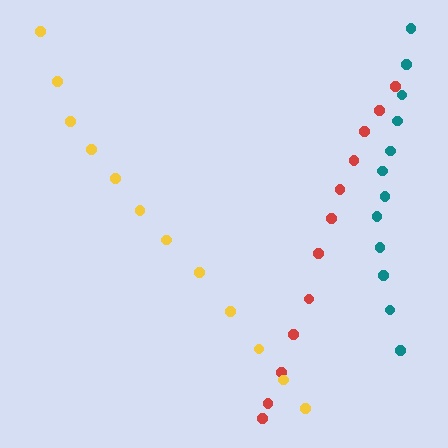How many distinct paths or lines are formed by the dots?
There are 3 distinct paths.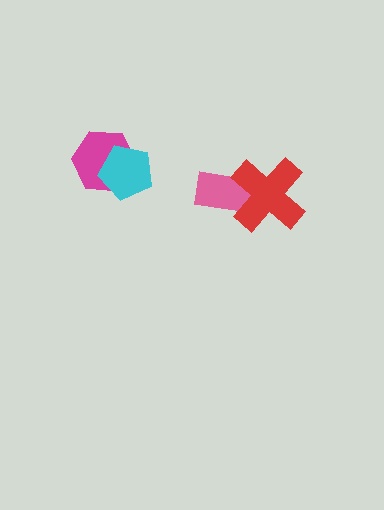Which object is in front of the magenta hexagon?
The cyan pentagon is in front of the magenta hexagon.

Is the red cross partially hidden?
No, no other shape covers it.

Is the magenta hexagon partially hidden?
Yes, it is partially covered by another shape.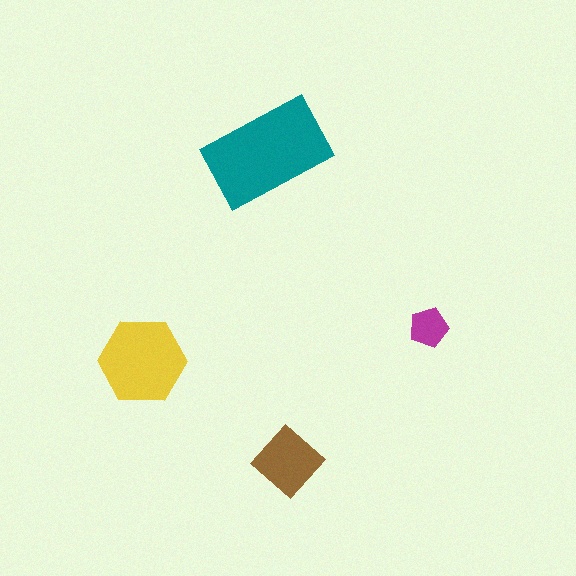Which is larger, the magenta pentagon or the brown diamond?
The brown diamond.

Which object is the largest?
The teal rectangle.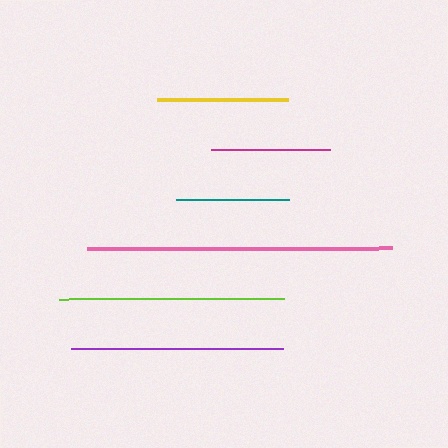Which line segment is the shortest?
The teal line is the shortest at approximately 113 pixels.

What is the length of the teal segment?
The teal segment is approximately 113 pixels long.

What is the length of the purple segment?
The purple segment is approximately 212 pixels long.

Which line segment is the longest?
The pink line is the longest at approximately 305 pixels.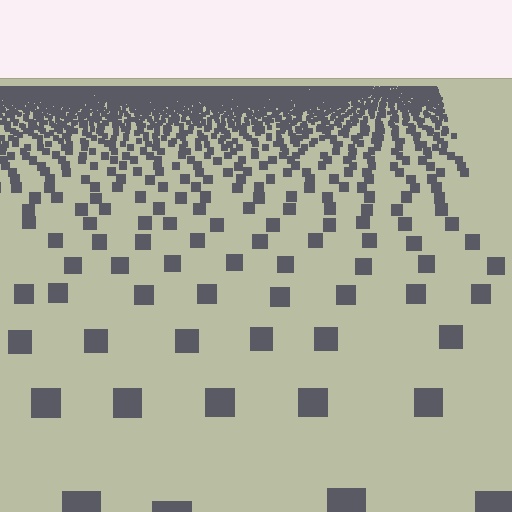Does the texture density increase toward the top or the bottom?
Density increases toward the top.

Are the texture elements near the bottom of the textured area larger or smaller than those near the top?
Larger. Near the bottom, elements are closer to the viewer and appear at a bigger on-screen size.